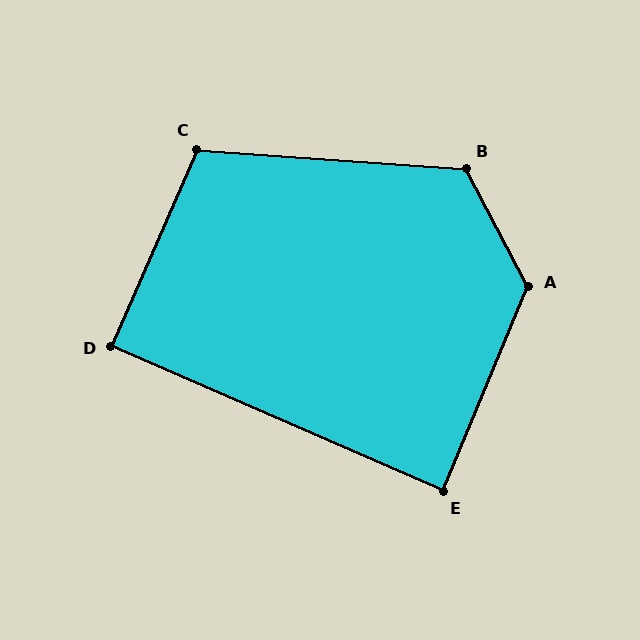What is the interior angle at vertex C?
Approximately 109 degrees (obtuse).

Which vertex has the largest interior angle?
A, at approximately 130 degrees.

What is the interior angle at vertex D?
Approximately 90 degrees (approximately right).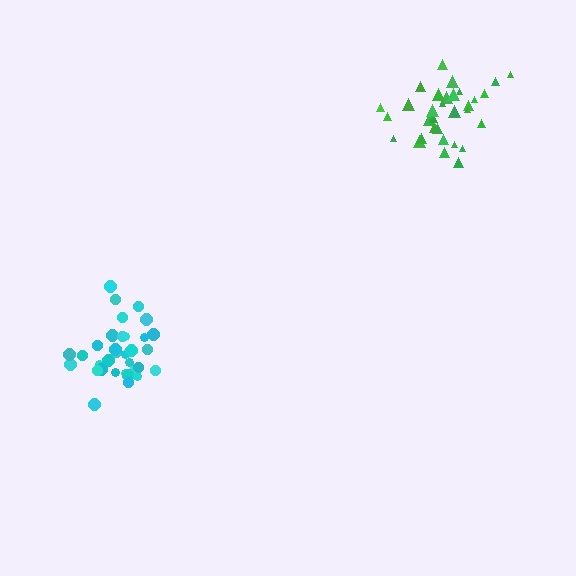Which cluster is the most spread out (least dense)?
Green.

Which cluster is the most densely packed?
Cyan.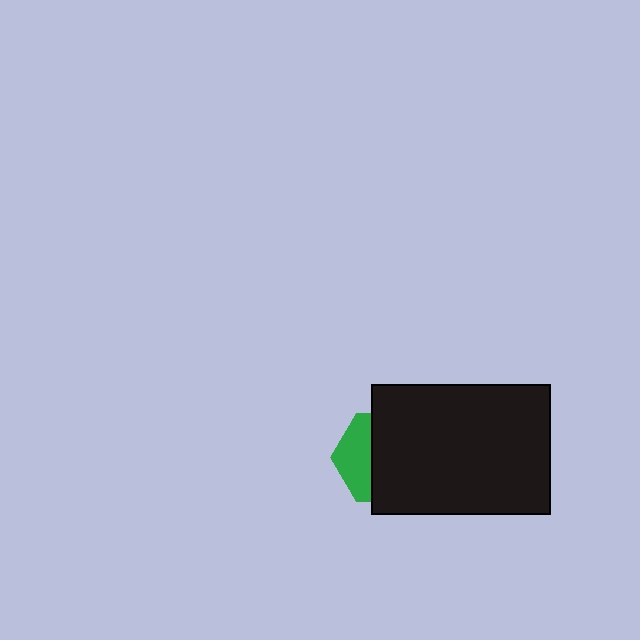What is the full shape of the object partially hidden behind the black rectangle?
The partially hidden object is a green hexagon.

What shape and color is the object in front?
The object in front is a black rectangle.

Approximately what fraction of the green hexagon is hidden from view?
Roughly 63% of the green hexagon is hidden behind the black rectangle.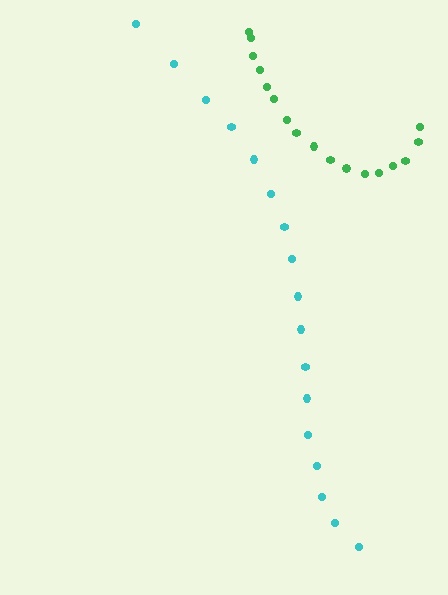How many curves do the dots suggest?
There are 2 distinct paths.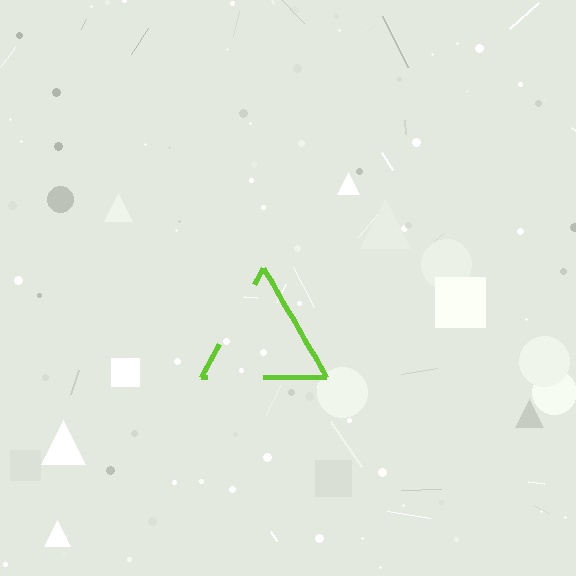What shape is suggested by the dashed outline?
The dashed outline suggests a triangle.